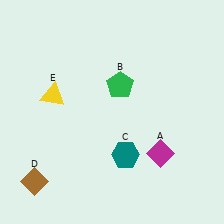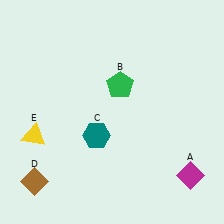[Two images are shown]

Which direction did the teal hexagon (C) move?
The teal hexagon (C) moved left.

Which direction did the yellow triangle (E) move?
The yellow triangle (E) moved down.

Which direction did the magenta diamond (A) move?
The magenta diamond (A) moved right.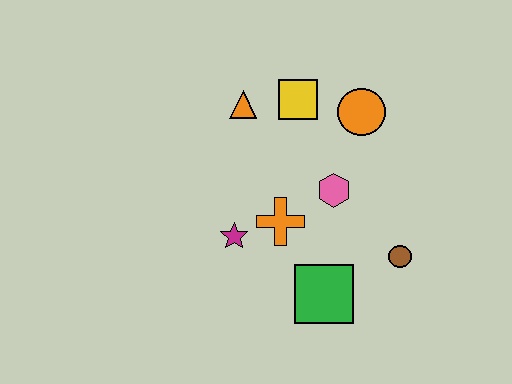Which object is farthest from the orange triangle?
The brown circle is farthest from the orange triangle.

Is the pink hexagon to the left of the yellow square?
No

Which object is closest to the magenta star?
The orange cross is closest to the magenta star.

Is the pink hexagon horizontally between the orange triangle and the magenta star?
No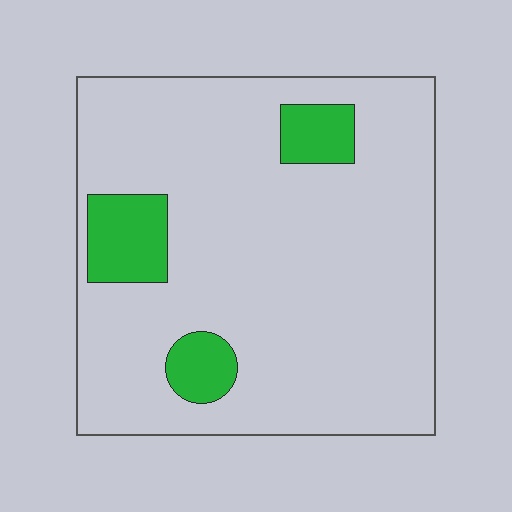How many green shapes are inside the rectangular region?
3.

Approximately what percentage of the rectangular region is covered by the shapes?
Approximately 10%.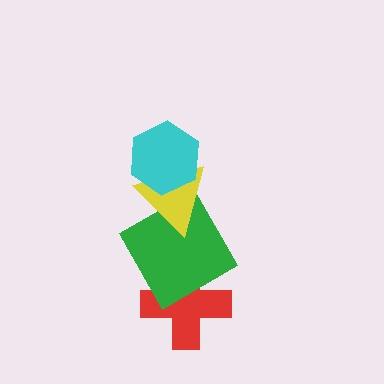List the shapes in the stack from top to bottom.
From top to bottom: the cyan hexagon, the yellow triangle, the green square, the red cross.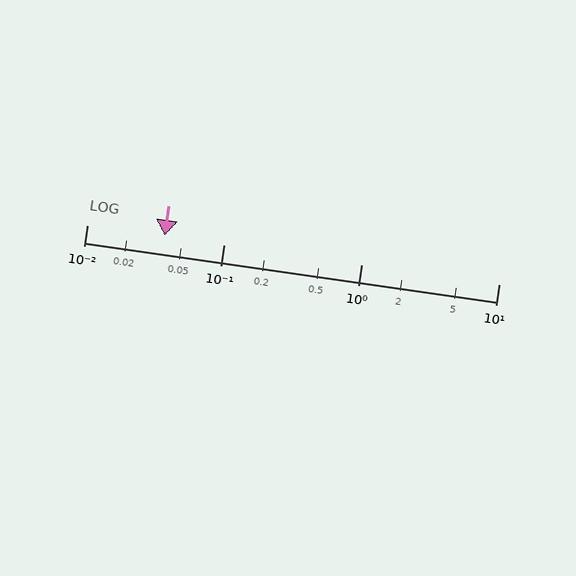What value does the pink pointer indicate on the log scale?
The pointer indicates approximately 0.037.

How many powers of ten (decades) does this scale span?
The scale spans 3 decades, from 0.01 to 10.